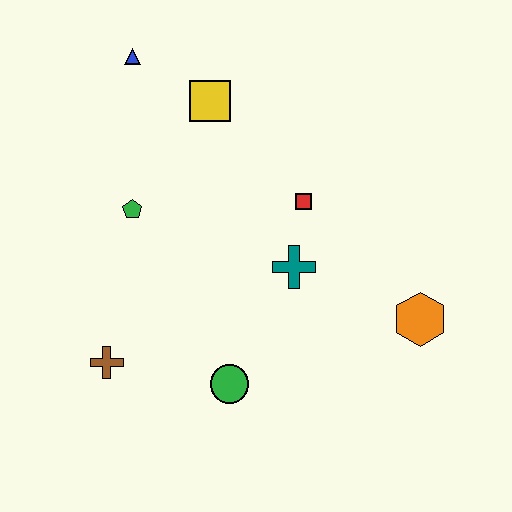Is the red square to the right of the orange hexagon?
No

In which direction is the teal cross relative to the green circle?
The teal cross is above the green circle.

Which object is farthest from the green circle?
The blue triangle is farthest from the green circle.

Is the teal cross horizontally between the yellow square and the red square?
Yes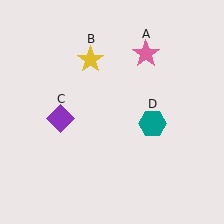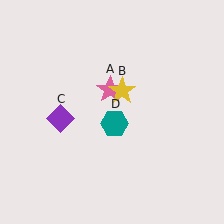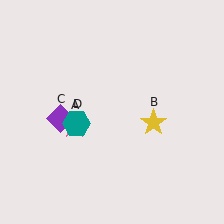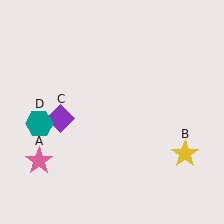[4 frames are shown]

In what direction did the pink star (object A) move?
The pink star (object A) moved down and to the left.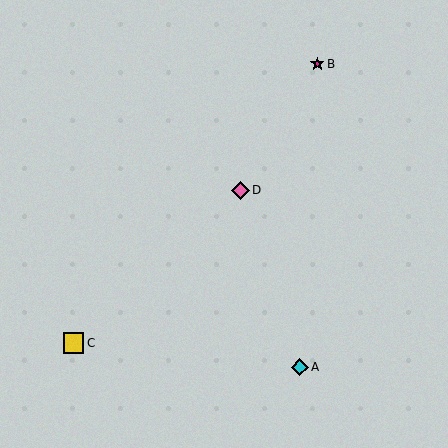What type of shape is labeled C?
Shape C is a yellow square.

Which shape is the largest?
The yellow square (labeled C) is the largest.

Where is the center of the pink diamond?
The center of the pink diamond is at (240, 190).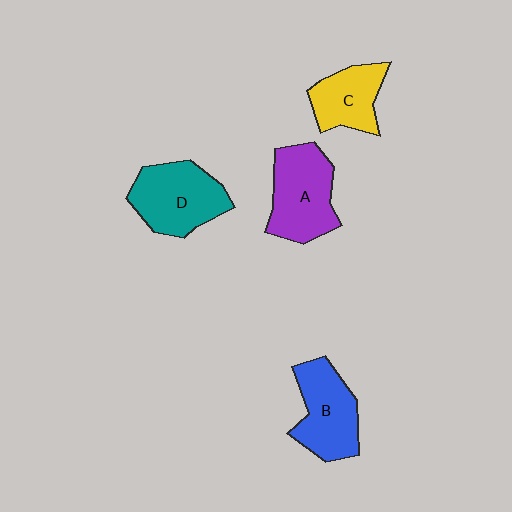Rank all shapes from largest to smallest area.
From largest to smallest: D (teal), A (purple), B (blue), C (yellow).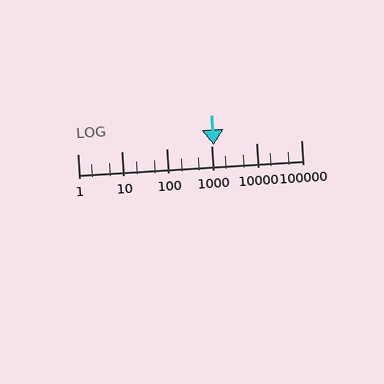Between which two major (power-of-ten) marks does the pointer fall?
The pointer is between 1000 and 10000.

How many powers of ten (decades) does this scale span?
The scale spans 5 decades, from 1 to 100000.